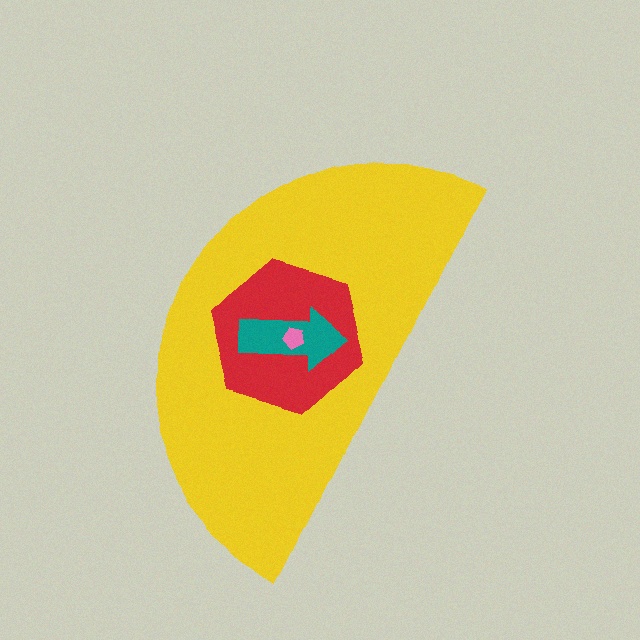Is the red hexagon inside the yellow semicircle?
Yes.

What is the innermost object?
The pink pentagon.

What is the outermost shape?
The yellow semicircle.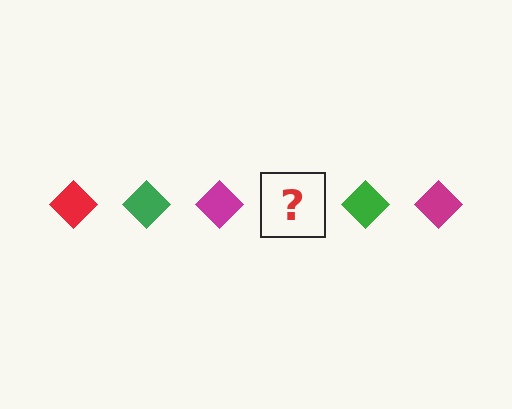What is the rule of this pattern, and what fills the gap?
The rule is that the pattern cycles through red, green, magenta diamonds. The gap should be filled with a red diamond.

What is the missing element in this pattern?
The missing element is a red diamond.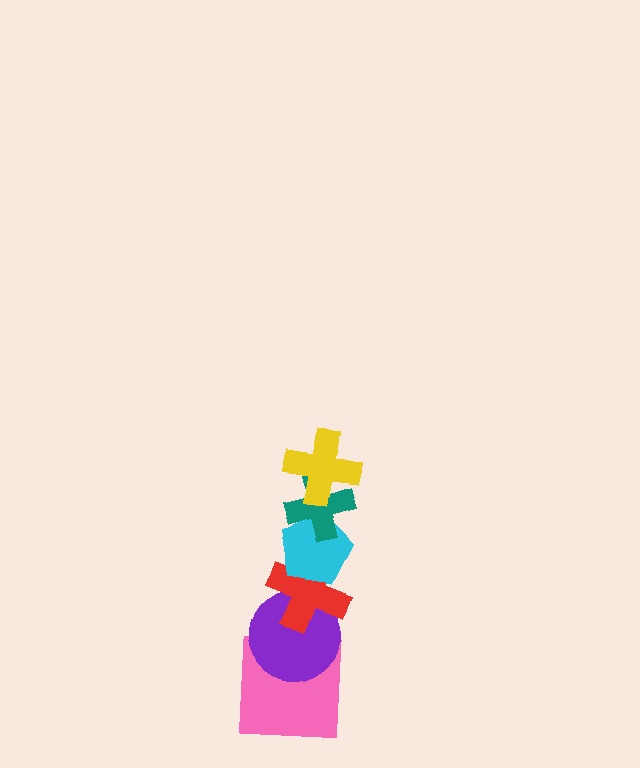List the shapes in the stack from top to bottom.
From top to bottom: the yellow cross, the teal cross, the cyan pentagon, the red cross, the purple circle, the pink square.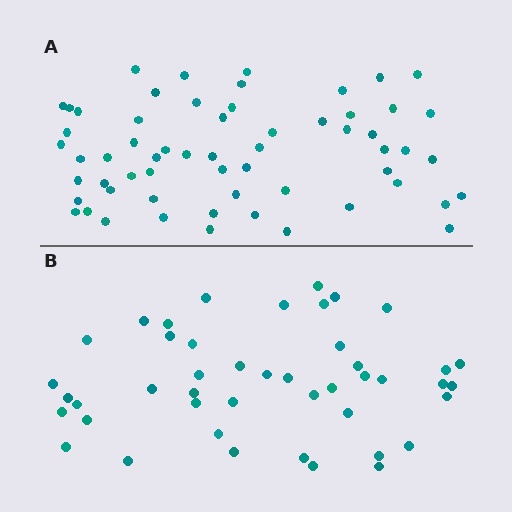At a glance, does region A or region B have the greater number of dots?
Region A (the top region) has more dots.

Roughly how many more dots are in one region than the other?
Region A has approximately 15 more dots than region B.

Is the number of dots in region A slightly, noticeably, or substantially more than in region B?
Region A has noticeably more, but not dramatically so. The ratio is roughly 1.3 to 1.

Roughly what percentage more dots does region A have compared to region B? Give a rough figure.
About 35% more.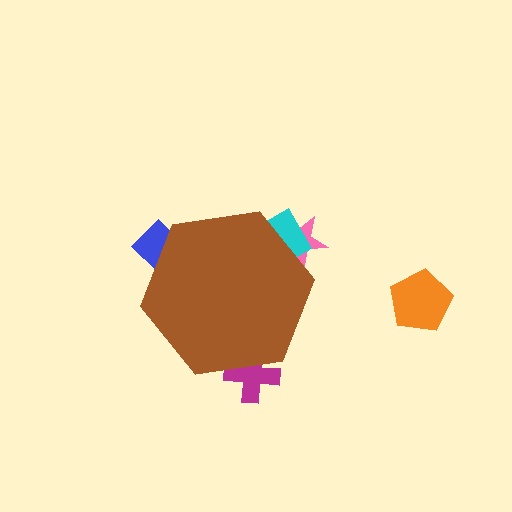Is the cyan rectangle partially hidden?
Yes, the cyan rectangle is partially hidden behind the brown hexagon.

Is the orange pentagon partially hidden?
No, the orange pentagon is fully visible.